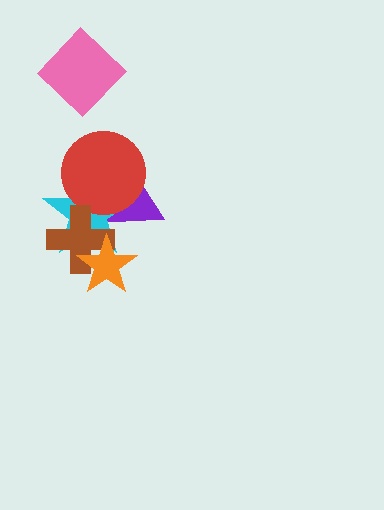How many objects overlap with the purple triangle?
4 objects overlap with the purple triangle.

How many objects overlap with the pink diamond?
0 objects overlap with the pink diamond.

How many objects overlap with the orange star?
3 objects overlap with the orange star.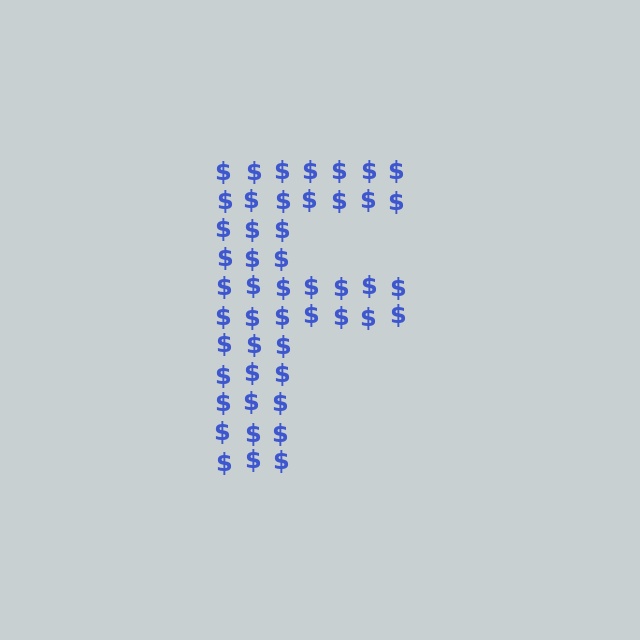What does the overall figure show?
The overall figure shows the letter F.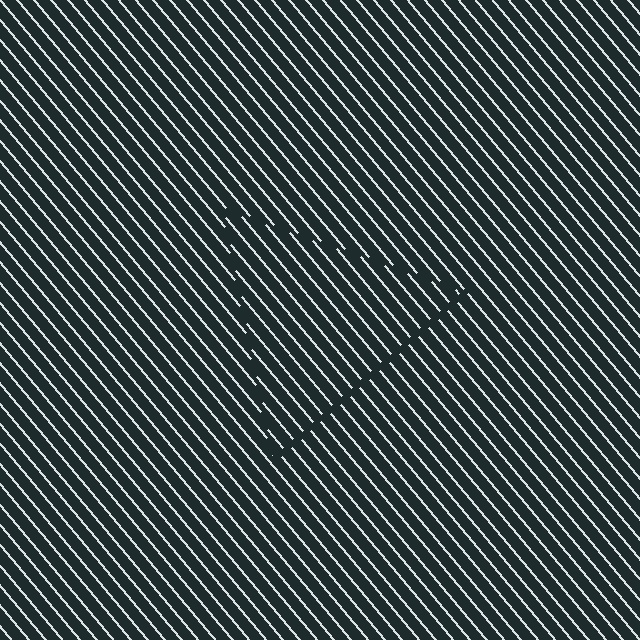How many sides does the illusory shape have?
3 sides — the line-ends trace a triangle.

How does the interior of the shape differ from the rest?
The interior of the shape contains the same grating, shifted by half a period — the contour is defined by the phase discontinuity where line-ends from the inner and outer gratings abut.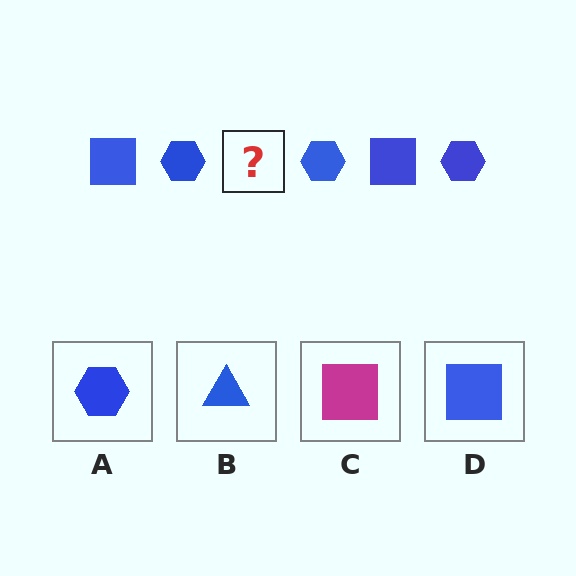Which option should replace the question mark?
Option D.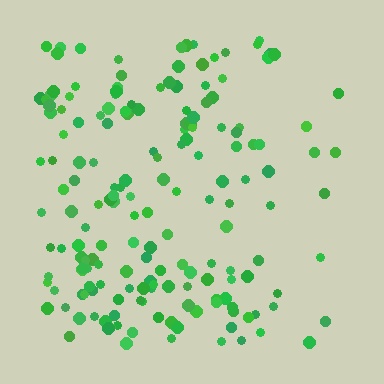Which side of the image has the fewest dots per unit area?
The right.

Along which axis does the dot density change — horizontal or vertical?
Horizontal.